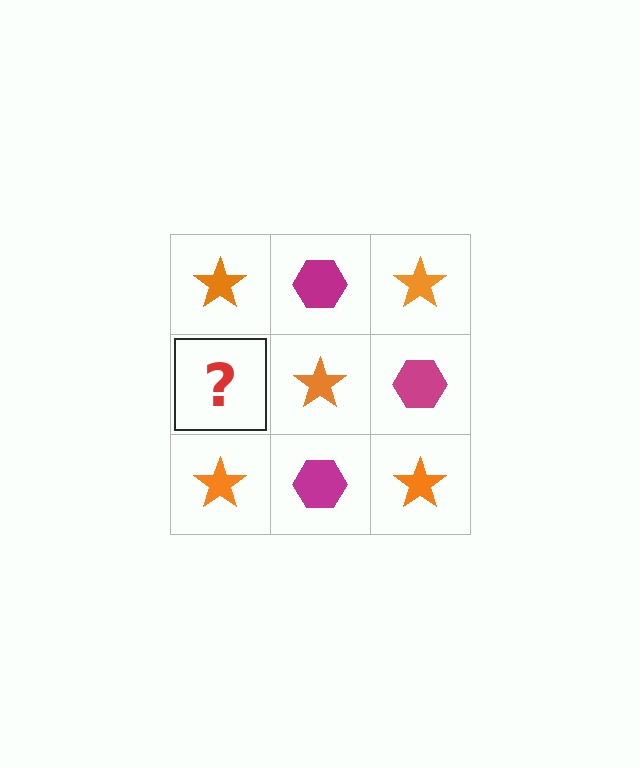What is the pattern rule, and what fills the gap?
The rule is that it alternates orange star and magenta hexagon in a checkerboard pattern. The gap should be filled with a magenta hexagon.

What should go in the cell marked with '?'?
The missing cell should contain a magenta hexagon.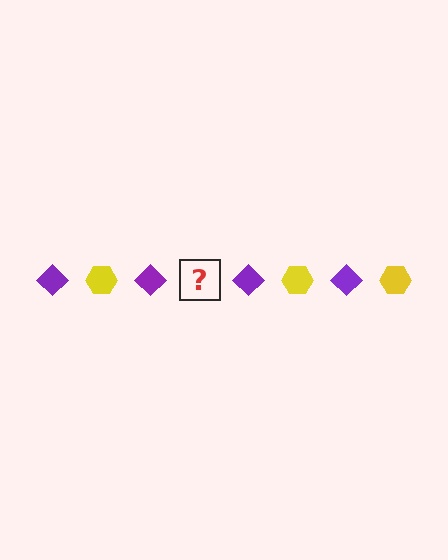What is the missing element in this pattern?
The missing element is a yellow hexagon.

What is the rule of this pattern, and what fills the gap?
The rule is that the pattern alternates between purple diamond and yellow hexagon. The gap should be filled with a yellow hexagon.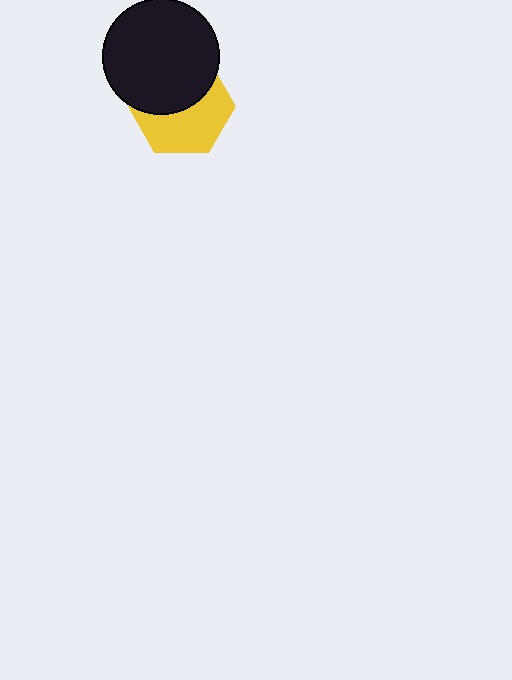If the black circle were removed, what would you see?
You would see the complete yellow hexagon.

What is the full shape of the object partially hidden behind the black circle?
The partially hidden object is a yellow hexagon.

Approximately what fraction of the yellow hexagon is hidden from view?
Roughly 47% of the yellow hexagon is hidden behind the black circle.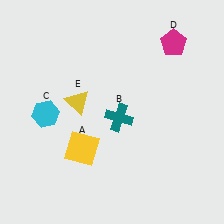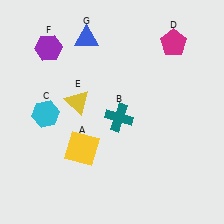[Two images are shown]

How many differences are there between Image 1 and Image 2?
There are 2 differences between the two images.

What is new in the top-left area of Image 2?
A blue triangle (G) was added in the top-left area of Image 2.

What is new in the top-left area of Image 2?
A purple hexagon (F) was added in the top-left area of Image 2.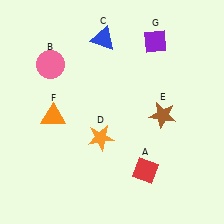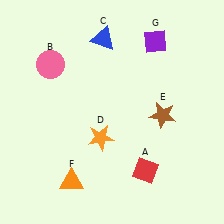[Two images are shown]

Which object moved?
The orange triangle (F) moved down.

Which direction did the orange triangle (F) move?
The orange triangle (F) moved down.